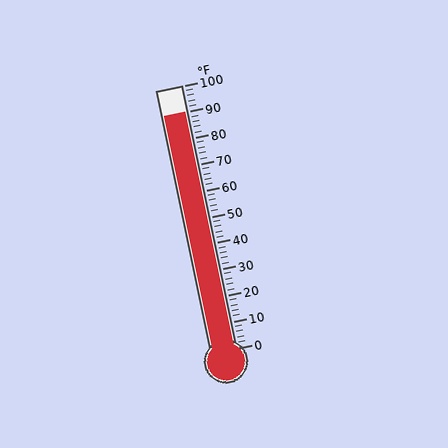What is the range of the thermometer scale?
The thermometer scale ranges from 0°F to 100°F.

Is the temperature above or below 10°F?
The temperature is above 10°F.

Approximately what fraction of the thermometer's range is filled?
The thermometer is filled to approximately 90% of its range.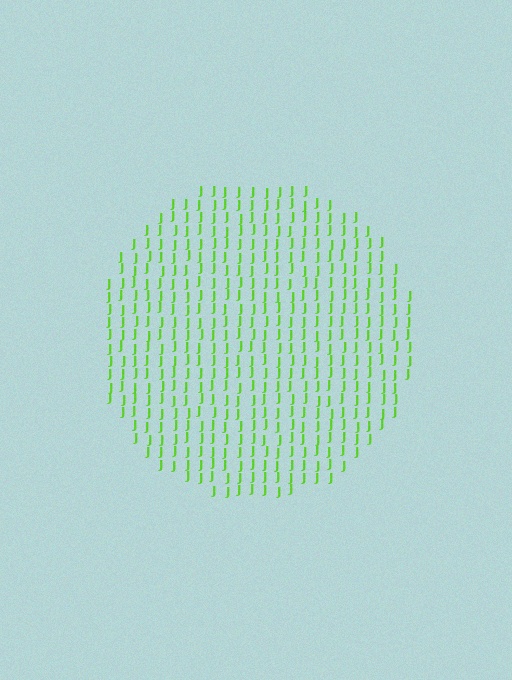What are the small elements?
The small elements are letter J's.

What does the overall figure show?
The overall figure shows a circle.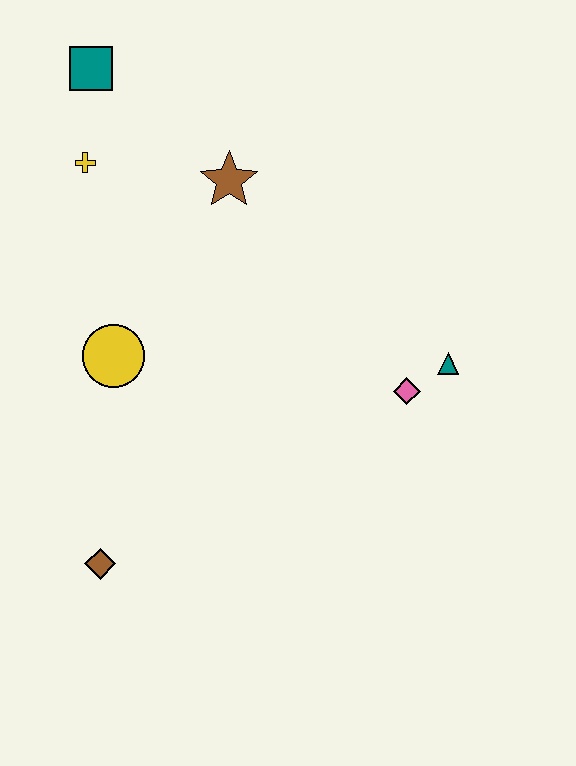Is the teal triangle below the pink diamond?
No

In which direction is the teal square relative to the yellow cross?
The teal square is above the yellow cross.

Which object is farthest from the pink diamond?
The teal square is farthest from the pink diamond.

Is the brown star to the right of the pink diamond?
No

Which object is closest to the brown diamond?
The yellow circle is closest to the brown diamond.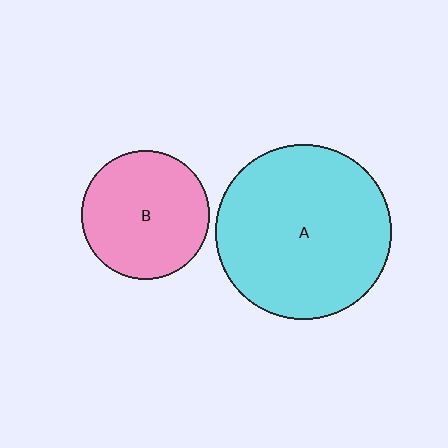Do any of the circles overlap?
No, none of the circles overlap.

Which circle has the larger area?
Circle A (cyan).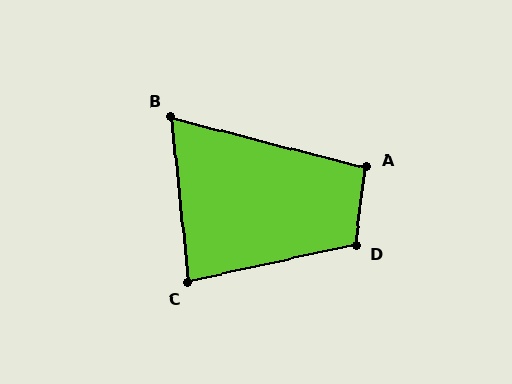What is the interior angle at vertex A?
Approximately 97 degrees (obtuse).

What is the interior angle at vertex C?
Approximately 83 degrees (acute).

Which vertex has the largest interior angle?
D, at approximately 110 degrees.